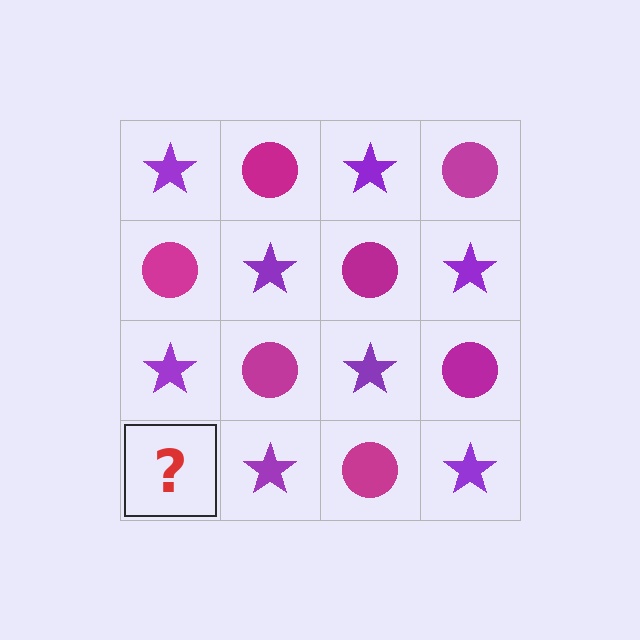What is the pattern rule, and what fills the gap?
The rule is that it alternates purple star and magenta circle in a checkerboard pattern. The gap should be filled with a magenta circle.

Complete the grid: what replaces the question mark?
The question mark should be replaced with a magenta circle.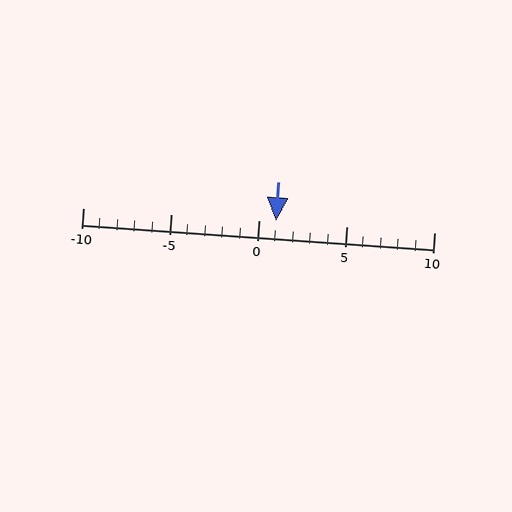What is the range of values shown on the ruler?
The ruler shows values from -10 to 10.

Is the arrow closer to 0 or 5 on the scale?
The arrow is closer to 0.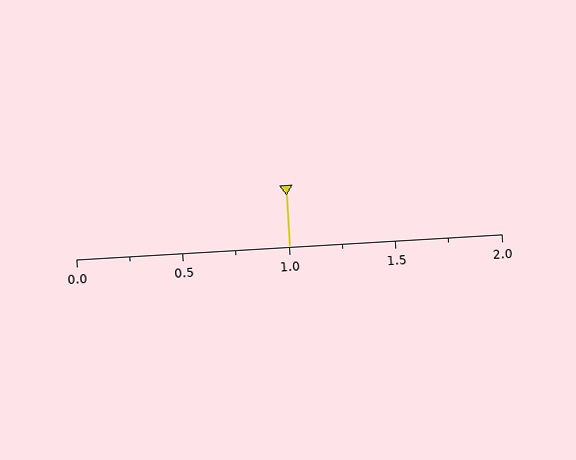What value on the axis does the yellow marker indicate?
The marker indicates approximately 1.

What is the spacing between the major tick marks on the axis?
The major ticks are spaced 0.5 apart.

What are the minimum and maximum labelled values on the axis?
The axis runs from 0.0 to 2.0.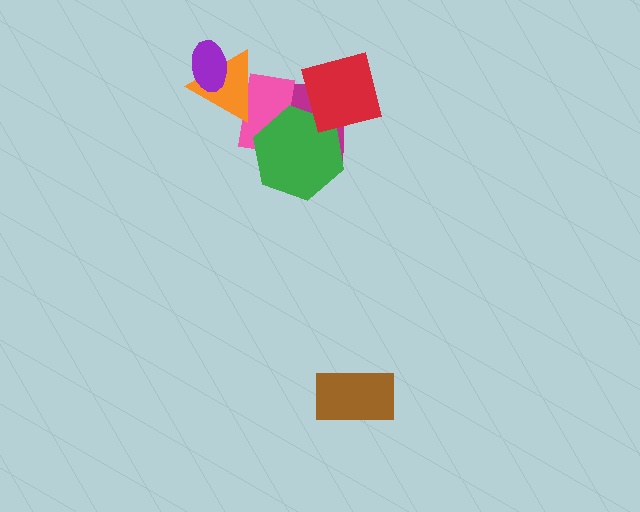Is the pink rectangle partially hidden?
Yes, it is partially covered by another shape.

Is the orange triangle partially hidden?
Yes, it is partially covered by another shape.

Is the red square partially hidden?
No, no other shape covers it.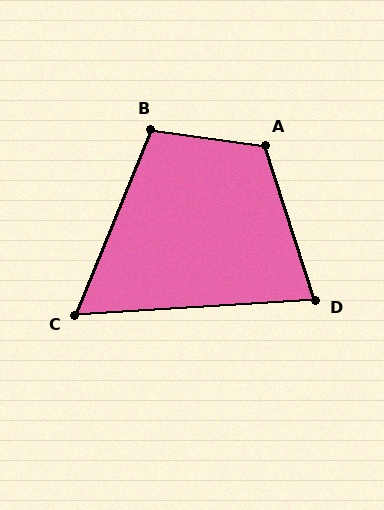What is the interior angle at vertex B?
Approximately 104 degrees (obtuse).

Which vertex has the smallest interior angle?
C, at approximately 64 degrees.